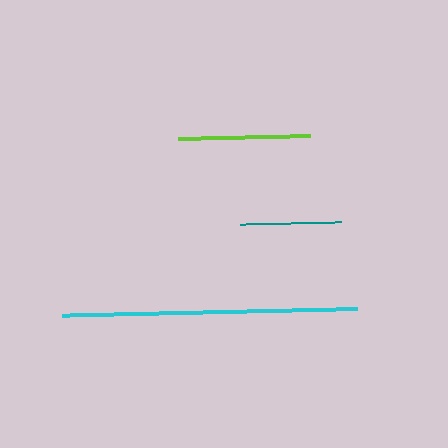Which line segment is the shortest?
The teal line is the shortest at approximately 101 pixels.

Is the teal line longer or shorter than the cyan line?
The cyan line is longer than the teal line.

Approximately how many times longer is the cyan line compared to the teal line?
The cyan line is approximately 2.9 times the length of the teal line.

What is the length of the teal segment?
The teal segment is approximately 101 pixels long.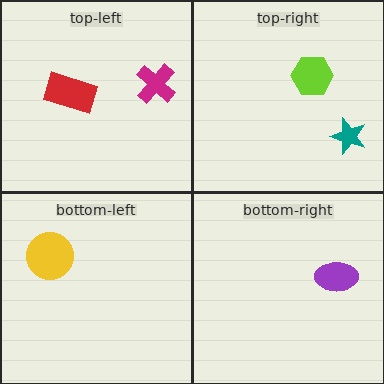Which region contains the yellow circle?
The bottom-left region.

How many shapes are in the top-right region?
2.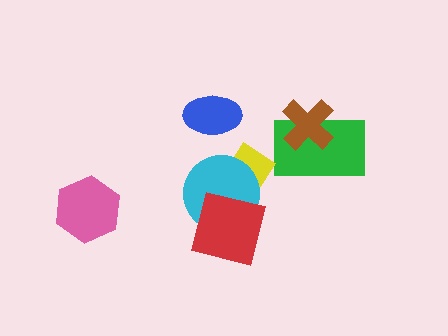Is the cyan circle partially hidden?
Yes, it is partially covered by another shape.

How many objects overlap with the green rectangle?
1 object overlaps with the green rectangle.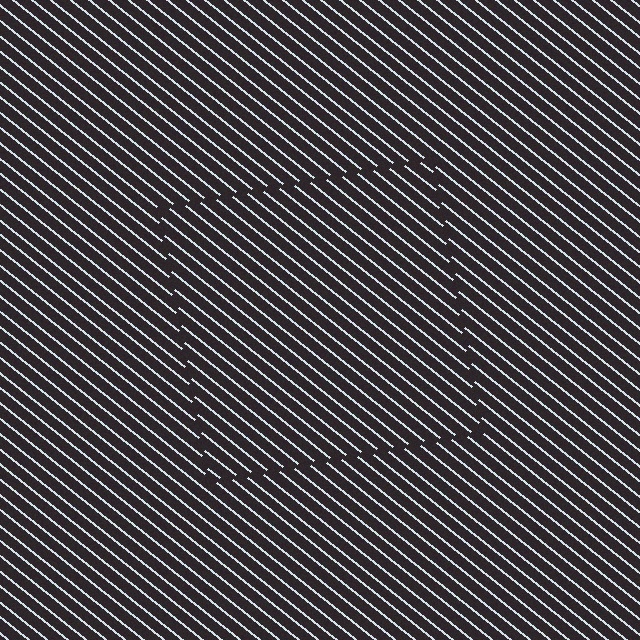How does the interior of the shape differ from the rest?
The interior of the shape contains the same grating, shifted by half a period — the contour is defined by the phase discontinuity where line-ends from the inner and outer gratings abut.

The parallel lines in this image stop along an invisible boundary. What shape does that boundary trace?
An illusory square. The interior of the shape contains the same grating, shifted by half a period — the contour is defined by the phase discontinuity where line-ends from the inner and outer gratings abut.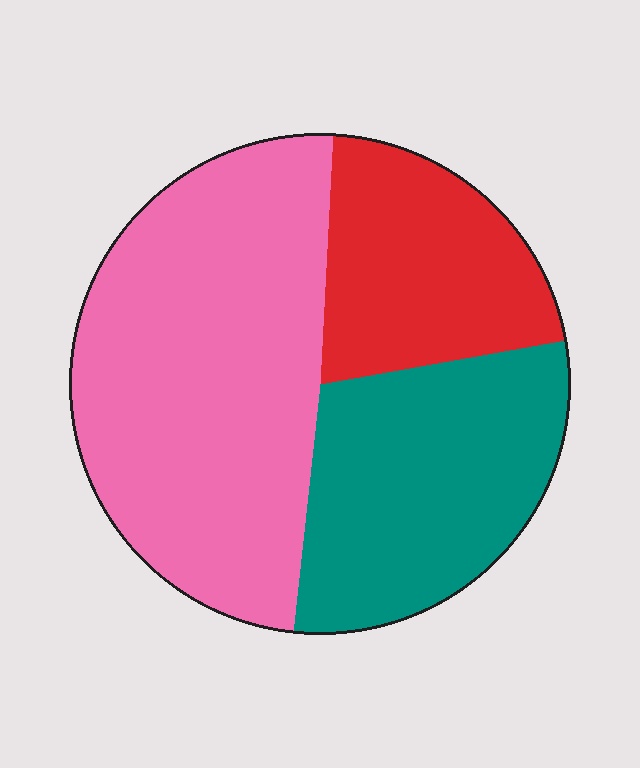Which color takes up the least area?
Red, at roughly 20%.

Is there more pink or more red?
Pink.